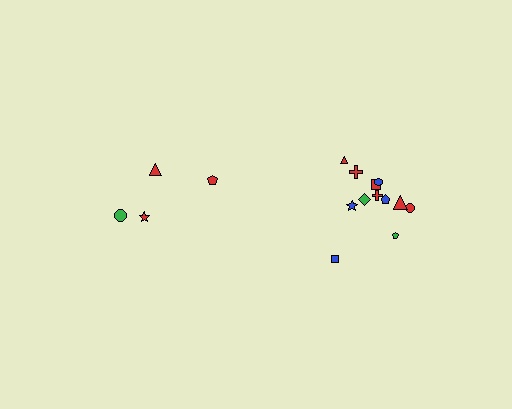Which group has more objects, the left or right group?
The right group.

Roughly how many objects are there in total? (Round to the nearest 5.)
Roughly 15 objects in total.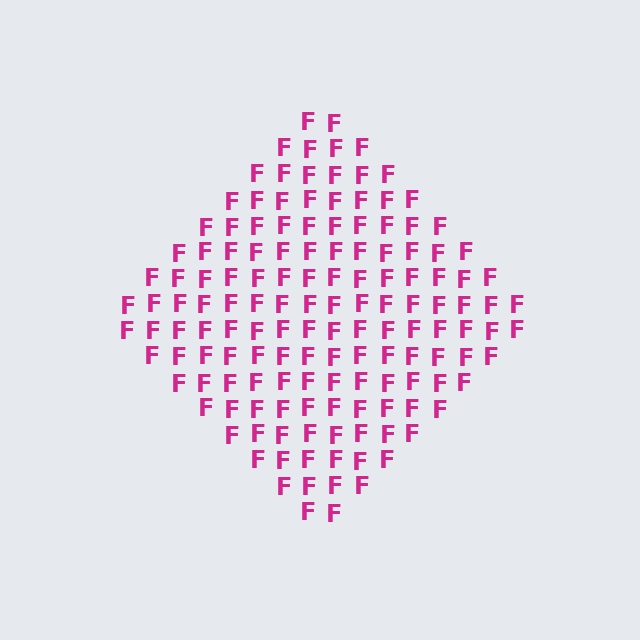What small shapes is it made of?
It is made of small letter F's.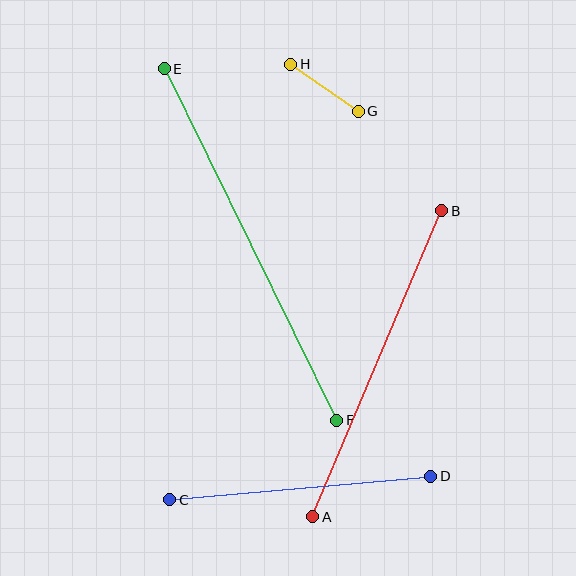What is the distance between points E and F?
The distance is approximately 392 pixels.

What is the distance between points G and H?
The distance is approximately 83 pixels.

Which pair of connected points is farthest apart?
Points E and F are farthest apart.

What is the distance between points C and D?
The distance is approximately 262 pixels.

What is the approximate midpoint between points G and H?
The midpoint is at approximately (325, 88) pixels.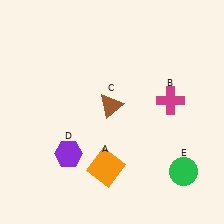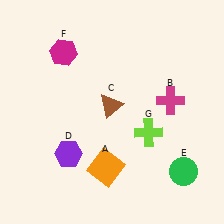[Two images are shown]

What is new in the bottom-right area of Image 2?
A lime cross (G) was added in the bottom-right area of Image 2.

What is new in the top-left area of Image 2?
A magenta hexagon (F) was added in the top-left area of Image 2.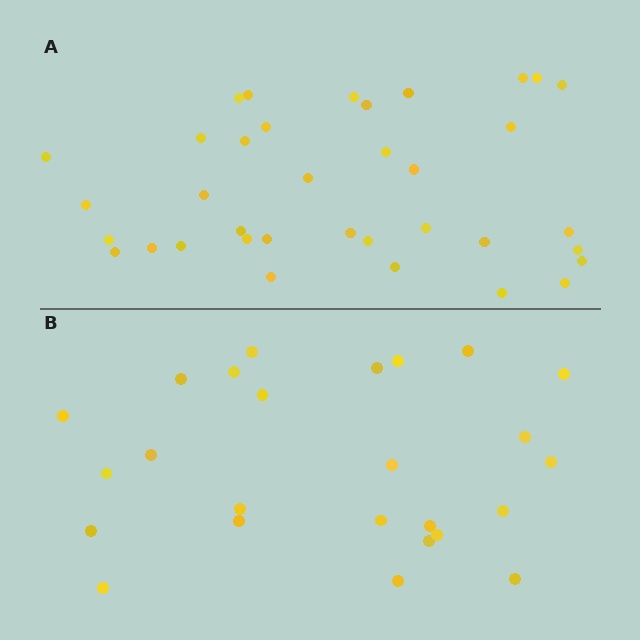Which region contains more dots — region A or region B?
Region A (the top region) has more dots.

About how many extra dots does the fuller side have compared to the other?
Region A has roughly 12 or so more dots than region B.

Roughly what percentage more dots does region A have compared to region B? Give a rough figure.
About 45% more.